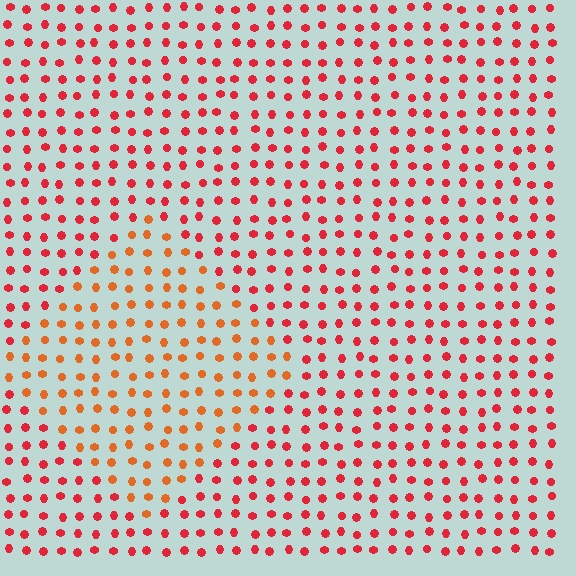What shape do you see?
I see a diamond.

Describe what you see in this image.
The image is filled with small red elements in a uniform arrangement. A diamond-shaped region is visible where the elements are tinted to a slightly different hue, forming a subtle color boundary.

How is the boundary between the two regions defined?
The boundary is defined purely by a slight shift in hue (about 29 degrees). Spacing, size, and orientation are identical on both sides.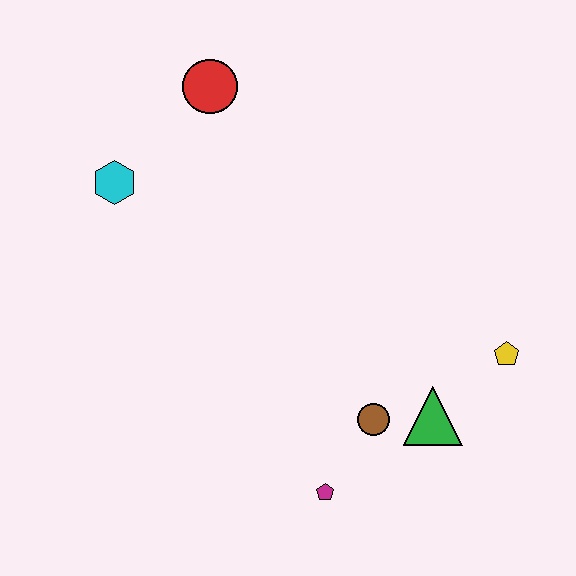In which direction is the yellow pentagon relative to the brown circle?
The yellow pentagon is to the right of the brown circle.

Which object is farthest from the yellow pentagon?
The cyan hexagon is farthest from the yellow pentagon.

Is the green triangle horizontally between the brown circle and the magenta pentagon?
No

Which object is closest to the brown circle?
The green triangle is closest to the brown circle.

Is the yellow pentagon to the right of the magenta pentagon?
Yes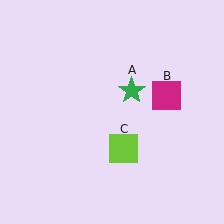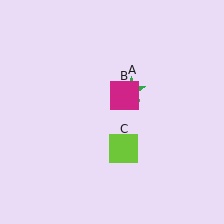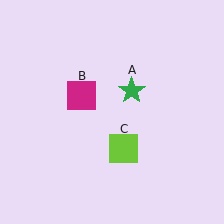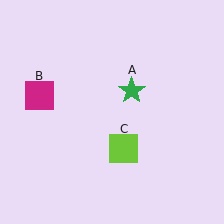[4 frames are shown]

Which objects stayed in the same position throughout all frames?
Green star (object A) and lime square (object C) remained stationary.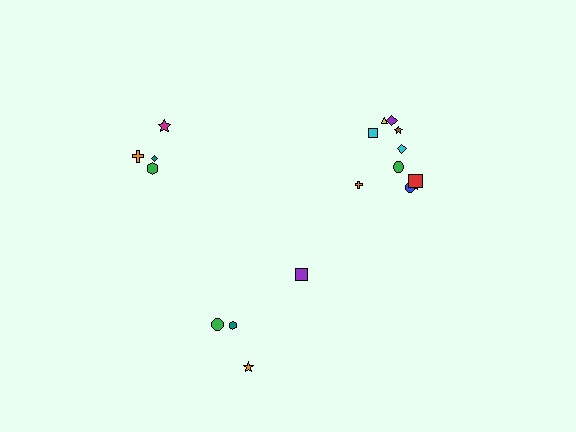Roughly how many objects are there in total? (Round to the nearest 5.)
Roughly 20 objects in total.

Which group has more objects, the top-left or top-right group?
The top-right group.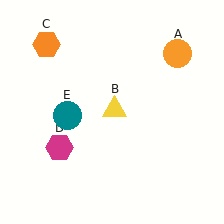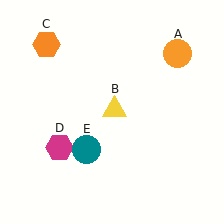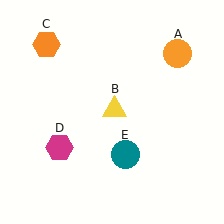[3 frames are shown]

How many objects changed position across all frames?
1 object changed position: teal circle (object E).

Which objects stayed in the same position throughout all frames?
Orange circle (object A) and yellow triangle (object B) and orange hexagon (object C) and magenta hexagon (object D) remained stationary.